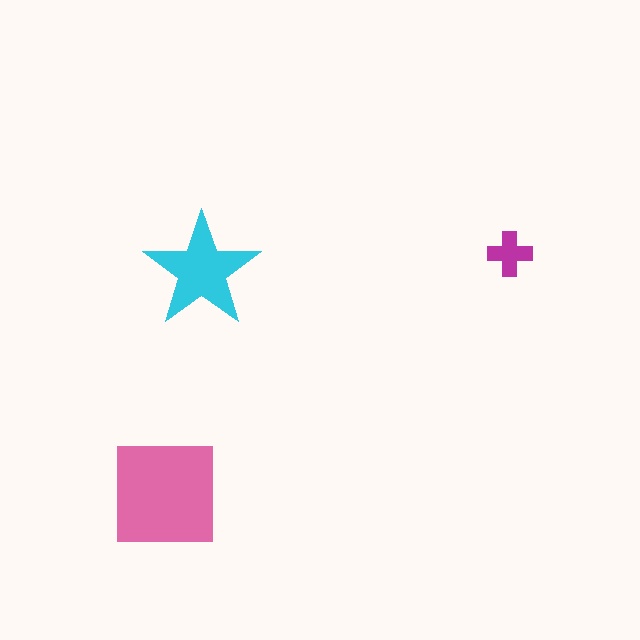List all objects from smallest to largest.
The magenta cross, the cyan star, the pink square.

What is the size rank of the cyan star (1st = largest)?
2nd.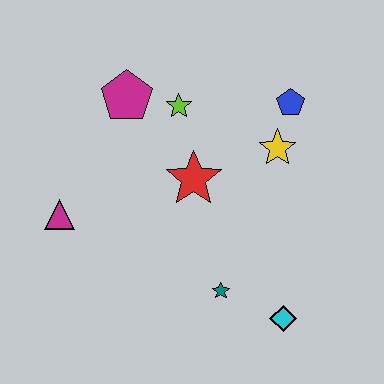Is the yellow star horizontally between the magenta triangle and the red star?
No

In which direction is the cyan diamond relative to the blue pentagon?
The cyan diamond is below the blue pentagon.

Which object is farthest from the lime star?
The cyan diamond is farthest from the lime star.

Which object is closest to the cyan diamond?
The teal star is closest to the cyan diamond.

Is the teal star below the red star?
Yes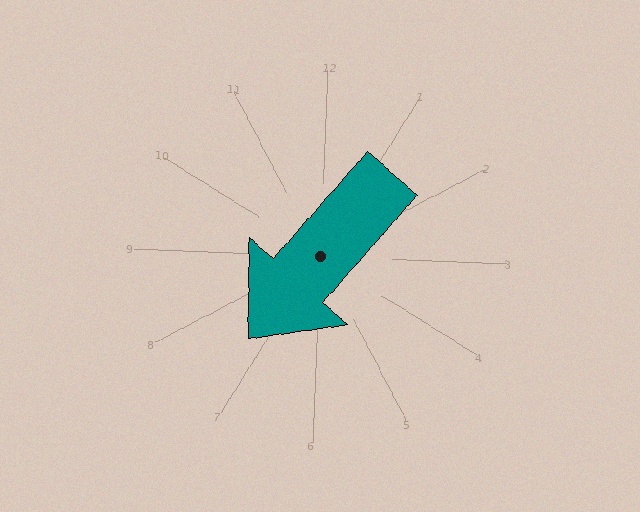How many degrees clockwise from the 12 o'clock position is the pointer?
Approximately 219 degrees.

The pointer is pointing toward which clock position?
Roughly 7 o'clock.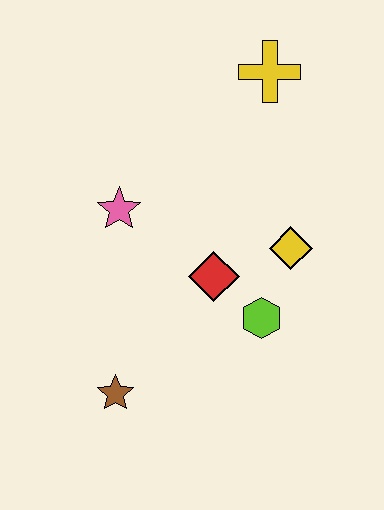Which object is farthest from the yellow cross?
The brown star is farthest from the yellow cross.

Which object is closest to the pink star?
The red diamond is closest to the pink star.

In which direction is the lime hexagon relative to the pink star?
The lime hexagon is to the right of the pink star.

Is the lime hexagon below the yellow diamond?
Yes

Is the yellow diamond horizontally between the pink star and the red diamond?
No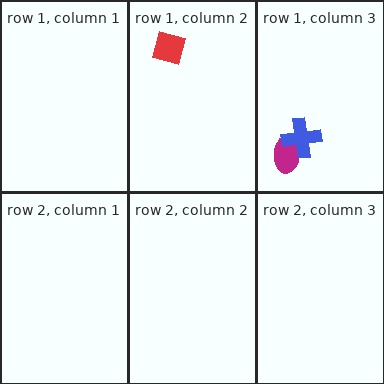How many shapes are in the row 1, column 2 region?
1.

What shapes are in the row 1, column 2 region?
The red square.